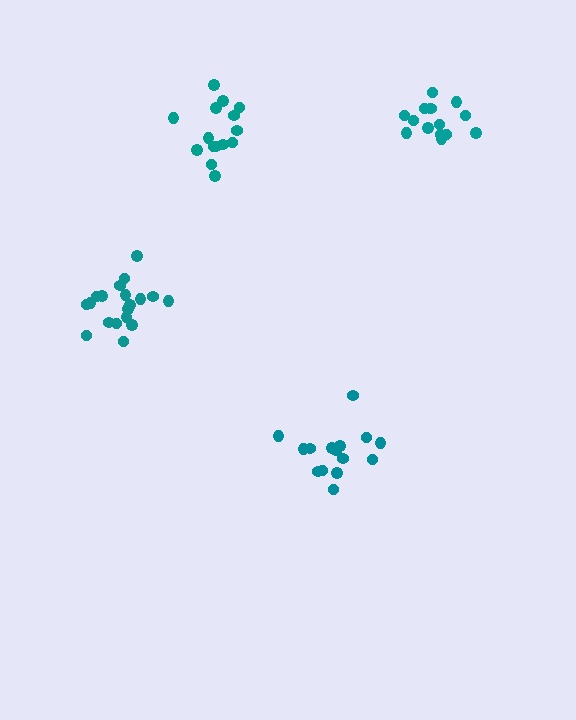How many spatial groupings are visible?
There are 4 spatial groupings.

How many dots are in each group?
Group 1: 15 dots, Group 2: 15 dots, Group 3: 15 dots, Group 4: 19 dots (64 total).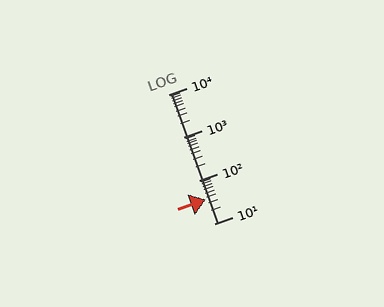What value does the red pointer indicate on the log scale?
The pointer indicates approximately 37.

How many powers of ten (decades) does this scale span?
The scale spans 3 decades, from 10 to 10000.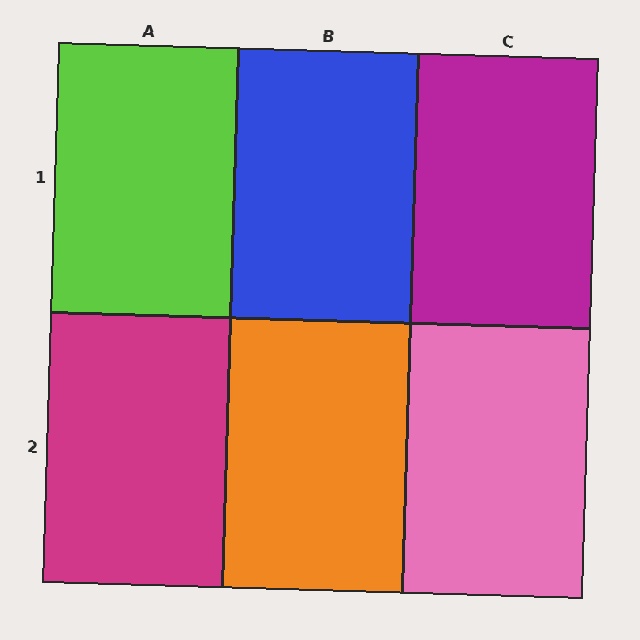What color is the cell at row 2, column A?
Magenta.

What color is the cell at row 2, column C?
Pink.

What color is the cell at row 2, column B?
Orange.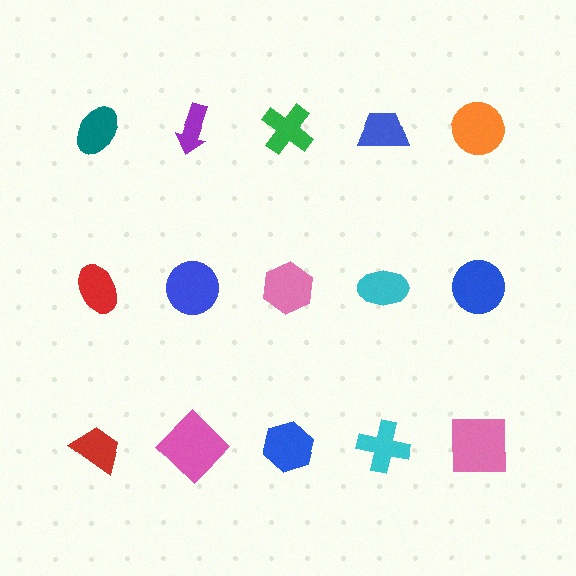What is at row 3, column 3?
A blue hexagon.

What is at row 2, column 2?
A blue circle.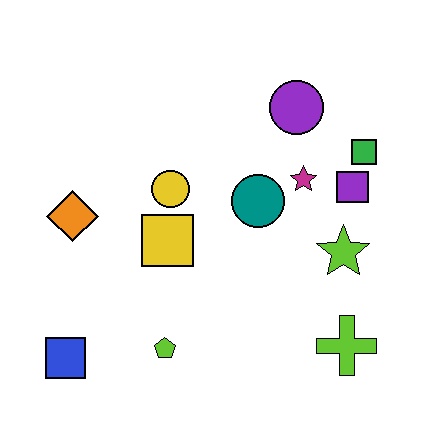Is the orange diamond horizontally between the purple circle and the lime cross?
No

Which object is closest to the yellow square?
The yellow circle is closest to the yellow square.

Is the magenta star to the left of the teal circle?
No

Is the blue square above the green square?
No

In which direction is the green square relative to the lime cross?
The green square is above the lime cross.